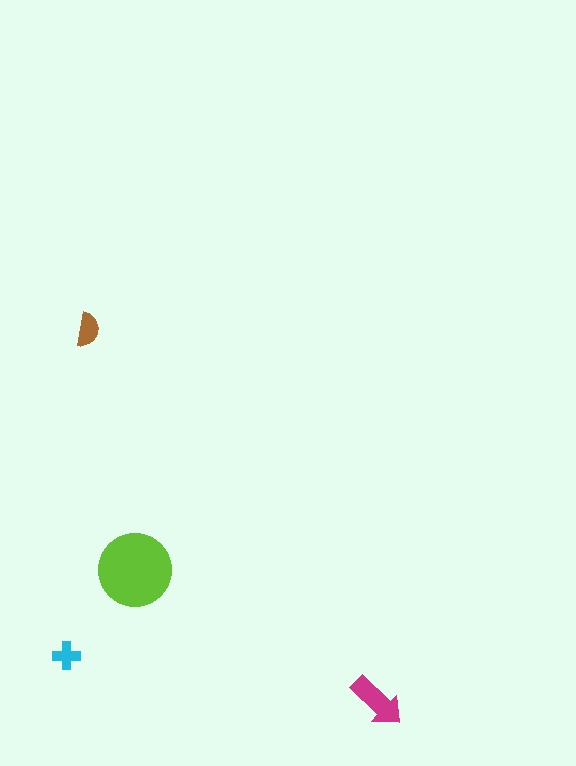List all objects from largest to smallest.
The lime circle, the magenta arrow, the brown semicircle, the cyan cross.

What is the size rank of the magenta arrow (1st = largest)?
2nd.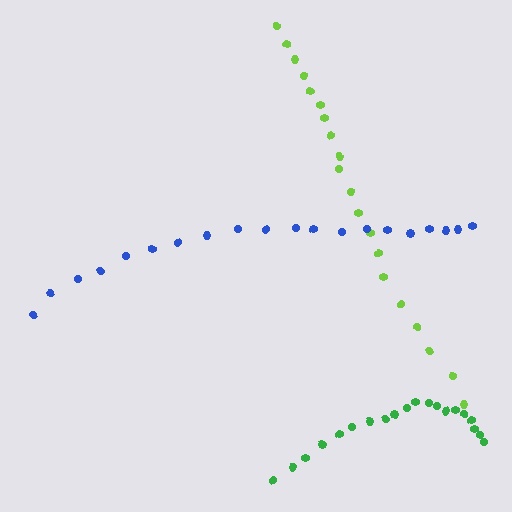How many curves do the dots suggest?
There are 3 distinct paths.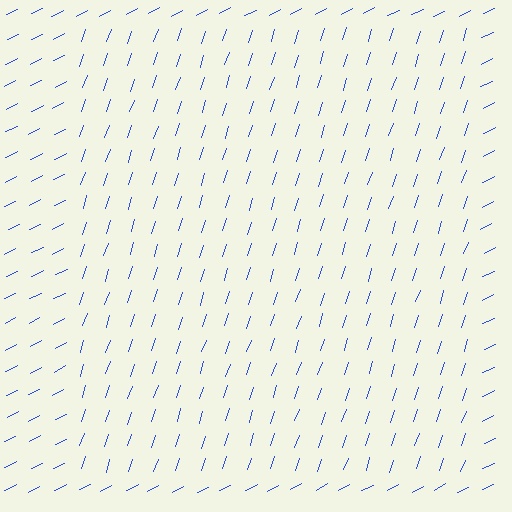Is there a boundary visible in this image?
Yes, there is a texture boundary formed by a change in line orientation.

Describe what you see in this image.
The image is filled with small blue line segments. A rectangle region in the image has lines oriented differently from the surrounding lines, creating a visible texture boundary.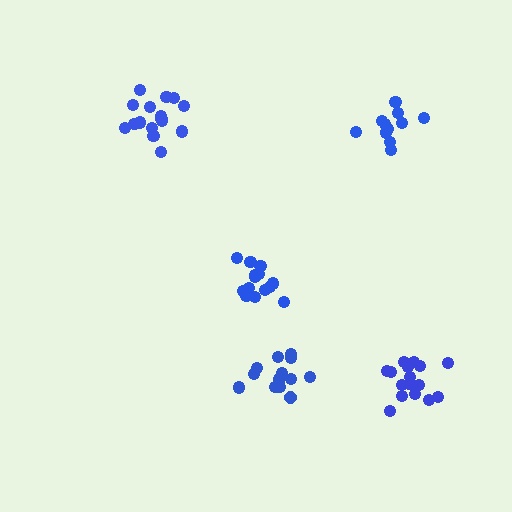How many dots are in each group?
Group 1: 11 dots, Group 2: 16 dots, Group 3: 16 dots, Group 4: 14 dots, Group 5: 13 dots (70 total).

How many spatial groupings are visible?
There are 5 spatial groupings.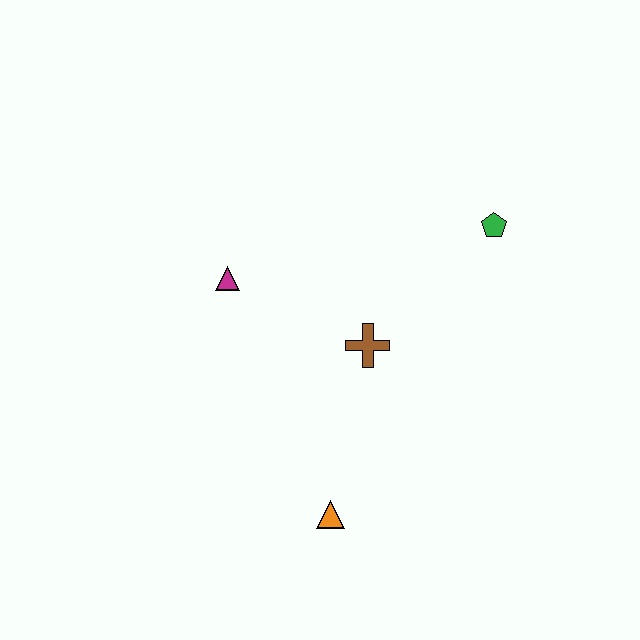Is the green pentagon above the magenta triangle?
Yes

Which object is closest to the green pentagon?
The brown cross is closest to the green pentagon.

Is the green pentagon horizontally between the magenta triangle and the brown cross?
No